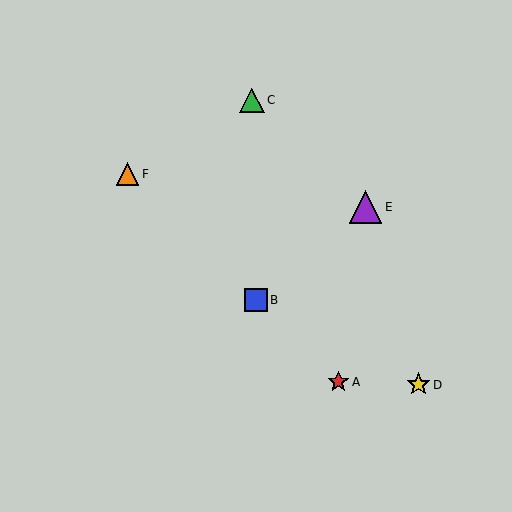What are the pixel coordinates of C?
Object C is at (252, 100).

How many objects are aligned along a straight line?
3 objects (A, B, F) are aligned along a straight line.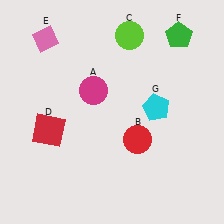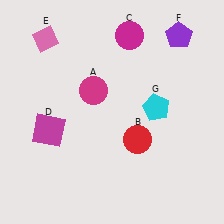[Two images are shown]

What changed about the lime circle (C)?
In Image 1, C is lime. In Image 2, it changed to magenta.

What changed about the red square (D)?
In Image 1, D is red. In Image 2, it changed to magenta.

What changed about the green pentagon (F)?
In Image 1, F is green. In Image 2, it changed to purple.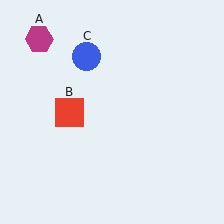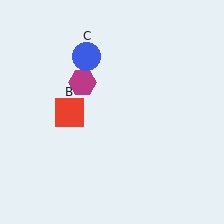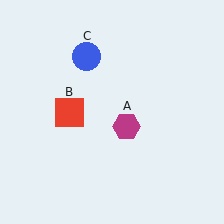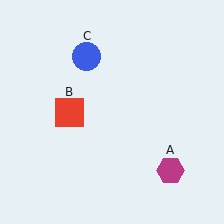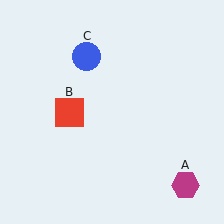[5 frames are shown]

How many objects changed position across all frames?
1 object changed position: magenta hexagon (object A).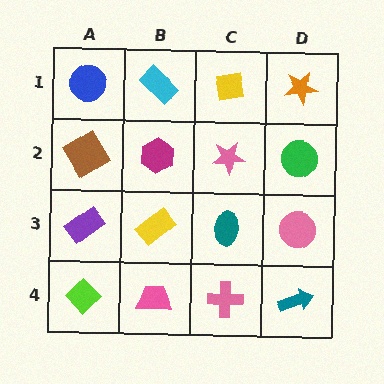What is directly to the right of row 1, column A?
A cyan rectangle.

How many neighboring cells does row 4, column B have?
3.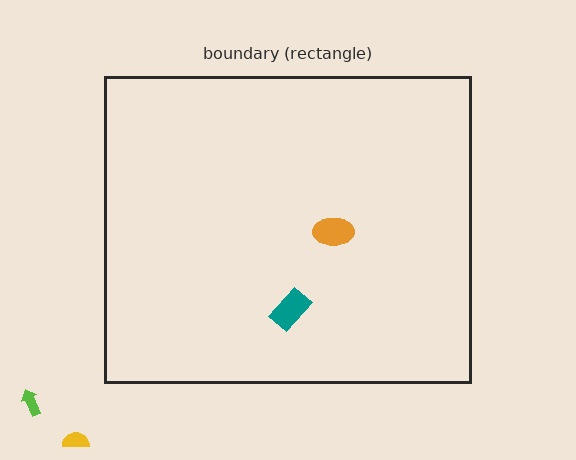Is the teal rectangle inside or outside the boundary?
Inside.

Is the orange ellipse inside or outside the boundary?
Inside.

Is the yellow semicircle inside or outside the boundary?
Outside.